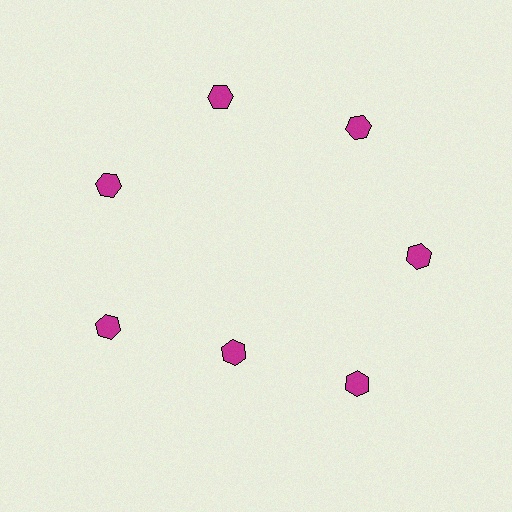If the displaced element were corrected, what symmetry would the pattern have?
It would have 7-fold rotational symmetry — the pattern would map onto itself every 51 degrees.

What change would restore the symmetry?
The symmetry would be restored by moving it outward, back onto the ring so that all 7 hexagons sit at equal angles and equal distance from the center.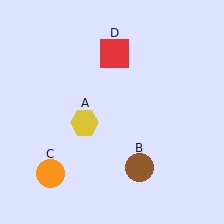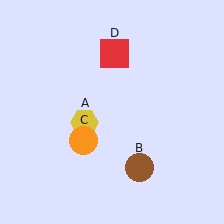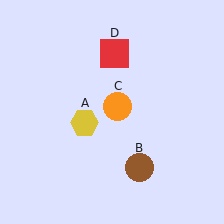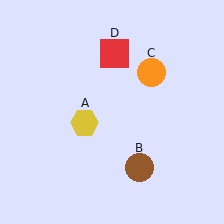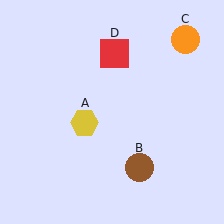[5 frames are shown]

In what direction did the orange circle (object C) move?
The orange circle (object C) moved up and to the right.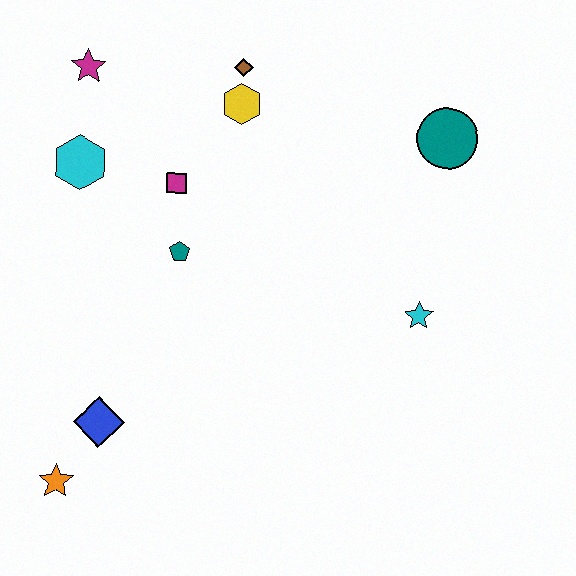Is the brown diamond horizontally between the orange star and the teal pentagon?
No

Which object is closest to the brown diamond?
The yellow hexagon is closest to the brown diamond.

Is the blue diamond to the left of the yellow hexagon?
Yes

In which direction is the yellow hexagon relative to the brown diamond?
The yellow hexagon is below the brown diamond.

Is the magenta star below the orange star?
No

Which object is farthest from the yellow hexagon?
The orange star is farthest from the yellow hexagon.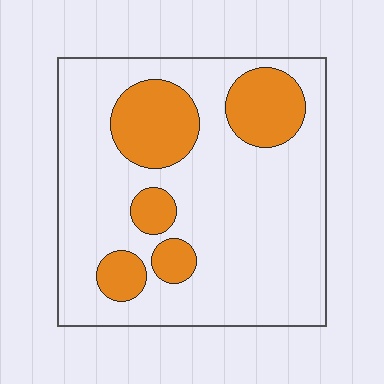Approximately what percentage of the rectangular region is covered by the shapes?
Approximately 25%.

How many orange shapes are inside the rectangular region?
5.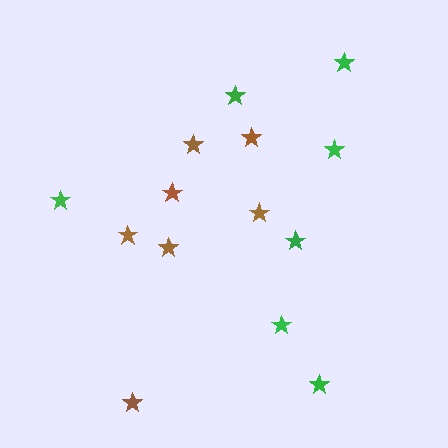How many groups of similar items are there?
There are 2 groups: one group of brown stars (7) and one group of green stars (7).